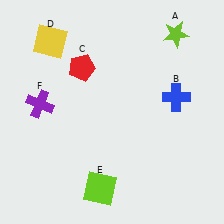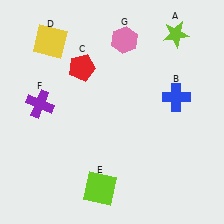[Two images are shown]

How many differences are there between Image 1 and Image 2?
There is 1 difference between the two images.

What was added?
A pink hexagon (G) was added in Image 2.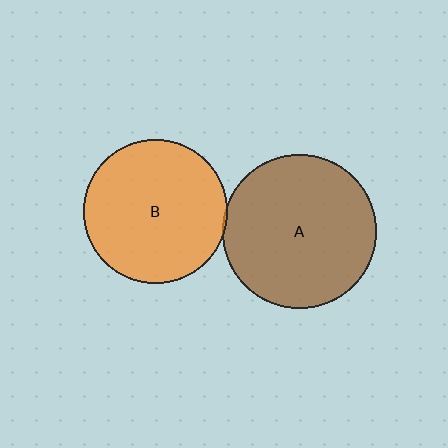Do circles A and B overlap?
Yes.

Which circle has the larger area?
Circle A (brown).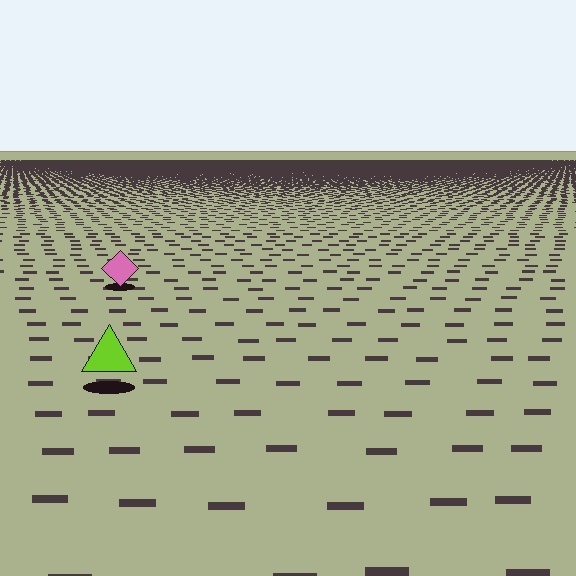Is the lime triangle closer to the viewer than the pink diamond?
Yes. The lime triangle is closer — you can tell from the texture gradient: the ground texture is coarser near it.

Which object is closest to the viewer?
The lime triangle is closest. The texture marks near it are larger and more spread out.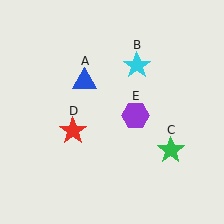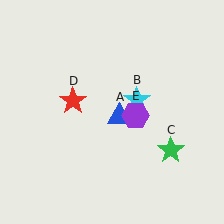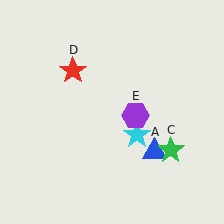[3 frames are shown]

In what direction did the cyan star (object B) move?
The cyan star (object B) moved down.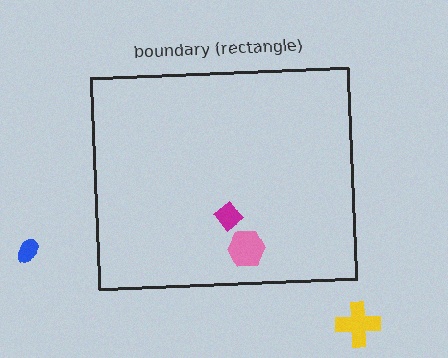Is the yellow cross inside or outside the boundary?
Outside.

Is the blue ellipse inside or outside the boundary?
Outside.